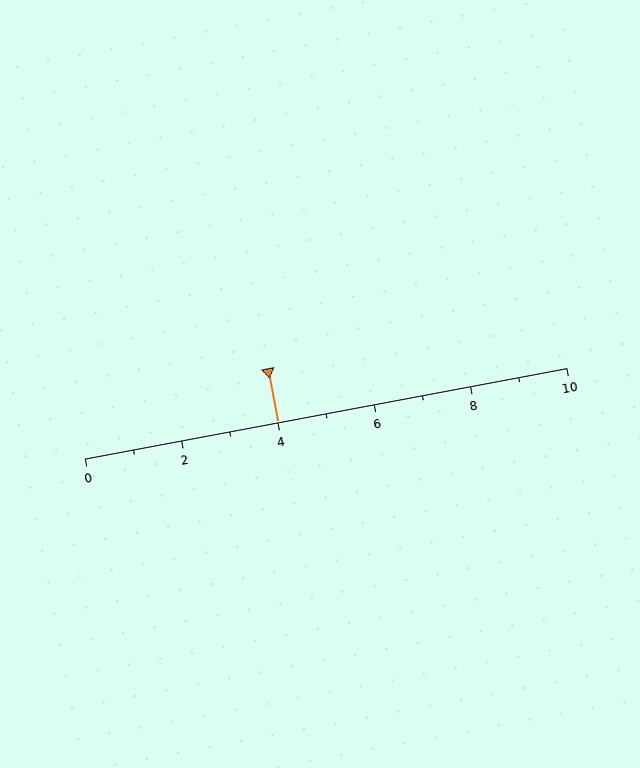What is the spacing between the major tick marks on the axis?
The major ticks are spaced 2 apart.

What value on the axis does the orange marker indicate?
The marker indicates approximately 4.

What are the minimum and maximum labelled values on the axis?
The axis runs from 0 to 10.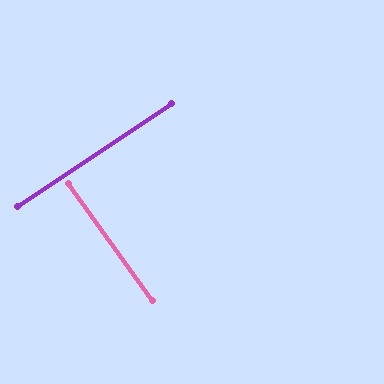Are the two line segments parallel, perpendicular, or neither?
Perpendicular — they meet at approximately 88°.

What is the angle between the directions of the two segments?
Approximately 88 degrees.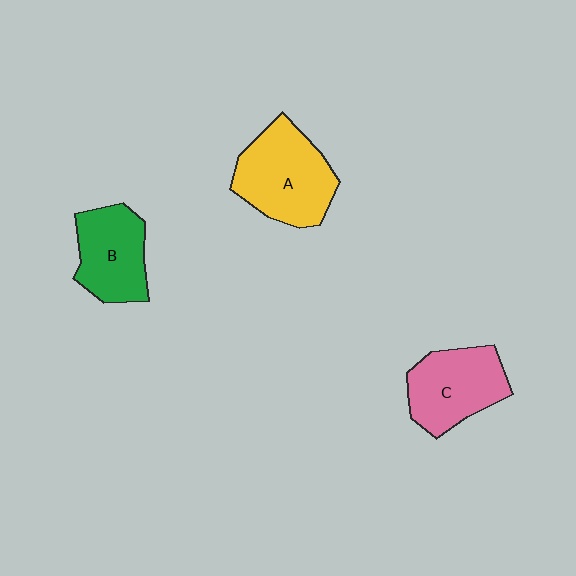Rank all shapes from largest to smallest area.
From largest to smallest: A (yellow), C (pink), B (green).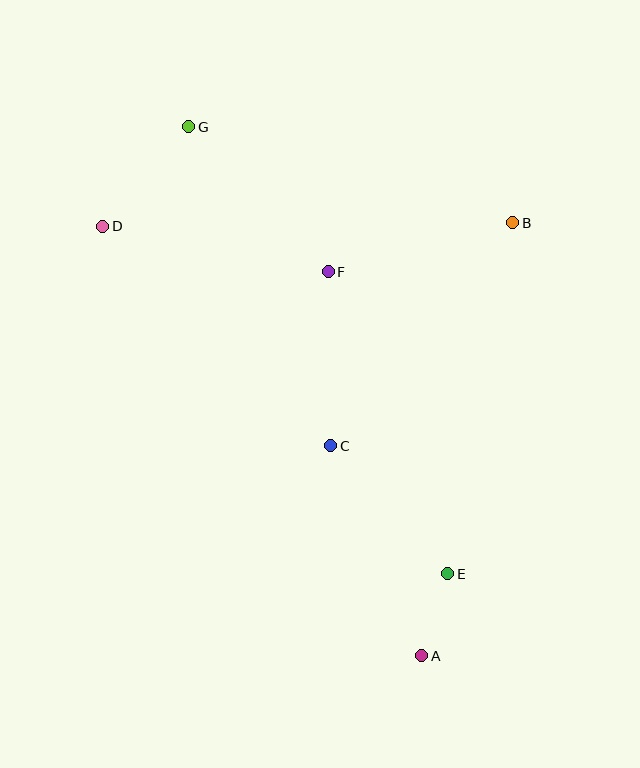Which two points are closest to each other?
Points A and E are closest to each other.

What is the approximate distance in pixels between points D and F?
The distance between D and F is approximately 230 pixels.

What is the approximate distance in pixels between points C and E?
The distance between C and E is approximately 174 pixels.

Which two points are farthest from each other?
Points A and G are farthest from each other.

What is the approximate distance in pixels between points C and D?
The distance between C and D is approximately 316 pixels.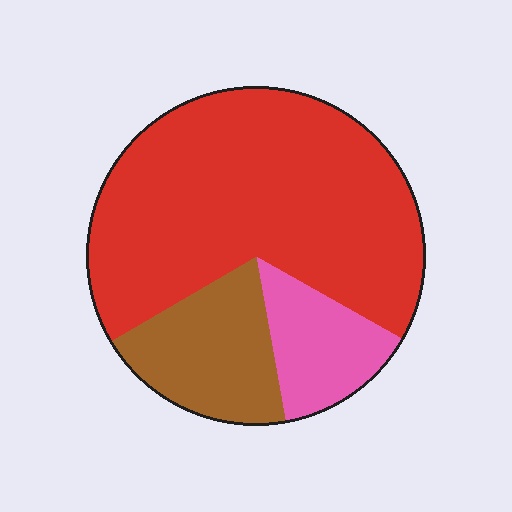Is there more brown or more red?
Red.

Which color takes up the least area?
Pink, at roughly 15%.